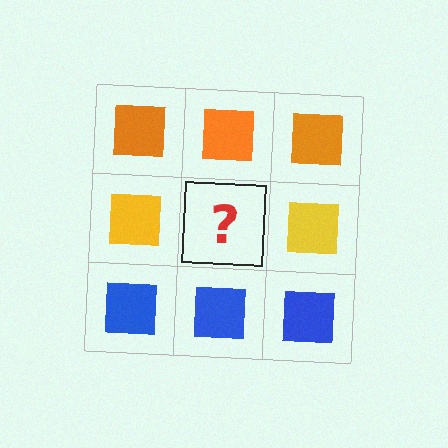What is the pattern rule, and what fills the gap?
The rule is that each row has a consistent color. The gap should be filled with a yellow square.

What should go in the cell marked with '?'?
The missing cell should contain a yellow square.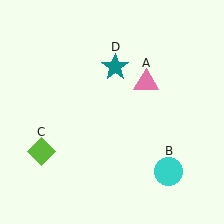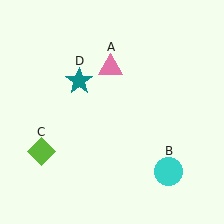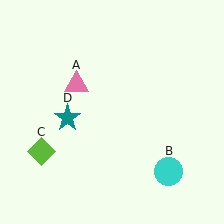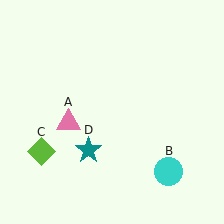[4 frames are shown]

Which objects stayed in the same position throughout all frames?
Cyan circle (object B) and lime diamond (object C) remained stationary.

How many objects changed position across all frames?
2 objects changed position: pink triangle (object A), teal star (object D).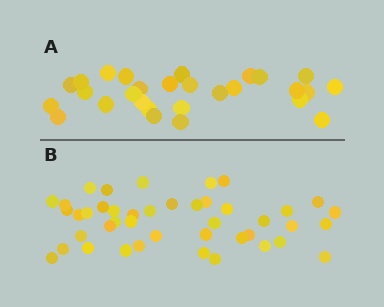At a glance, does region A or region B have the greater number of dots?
Region B (the bottom region) has more dots.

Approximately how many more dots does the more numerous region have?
Region B has approximately 15 more dots than region A.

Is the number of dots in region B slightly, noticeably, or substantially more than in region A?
Region B has substantially more. The ratio is roughly 1.5 to 1.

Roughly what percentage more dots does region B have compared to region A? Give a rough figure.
About 55% more.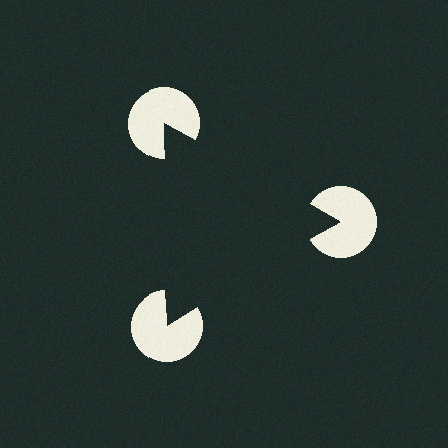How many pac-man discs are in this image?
There are 3 — one at each vertex of the illusory triangle.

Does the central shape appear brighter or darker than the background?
It typically appears slightly darker than the background, even though no actual brightness change is drawn.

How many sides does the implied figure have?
3 sides.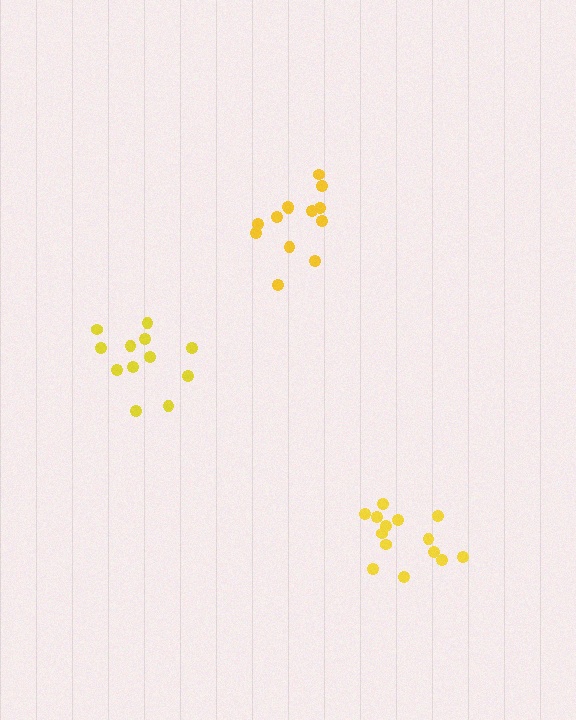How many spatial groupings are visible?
There are 3 spatial groupings.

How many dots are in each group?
Group 1: 12 dots, Group 2: 13 dots, Group 3: 14 dots (39 total).